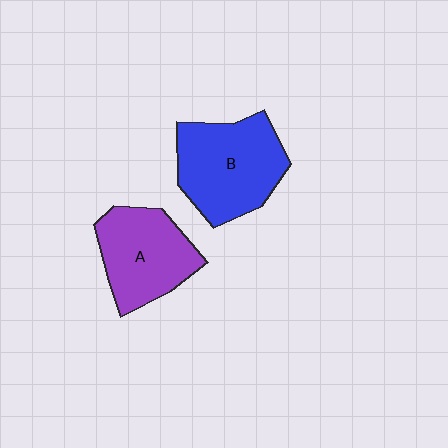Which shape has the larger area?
Shape B (blue).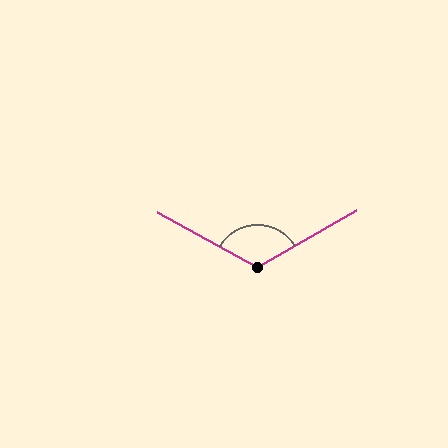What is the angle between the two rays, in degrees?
Approximately 121 degrees.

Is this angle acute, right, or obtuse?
It is obtuse.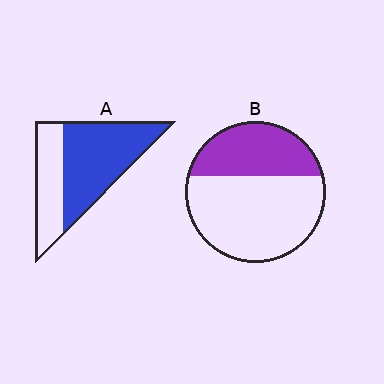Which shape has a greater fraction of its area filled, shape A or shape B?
Shape A.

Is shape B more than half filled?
No.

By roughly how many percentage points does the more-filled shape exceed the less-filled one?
By roughly 30 percentage points (A over B).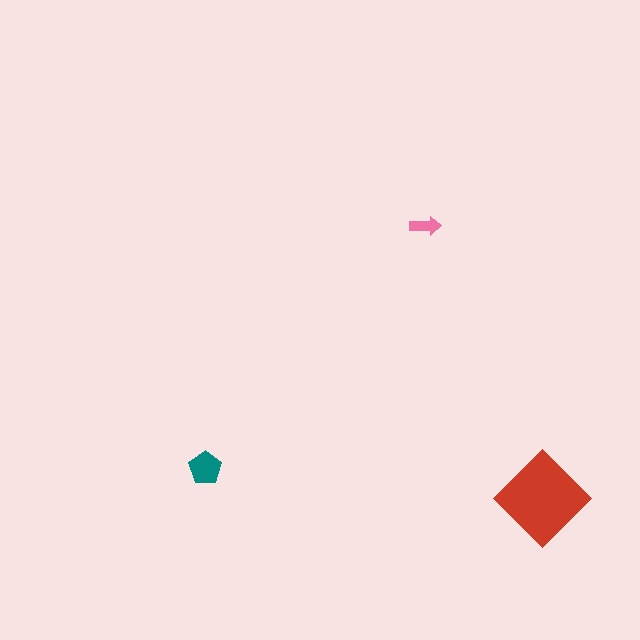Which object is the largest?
The red diamond.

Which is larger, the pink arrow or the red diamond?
The red diamond.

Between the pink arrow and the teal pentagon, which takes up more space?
The teal pentagon.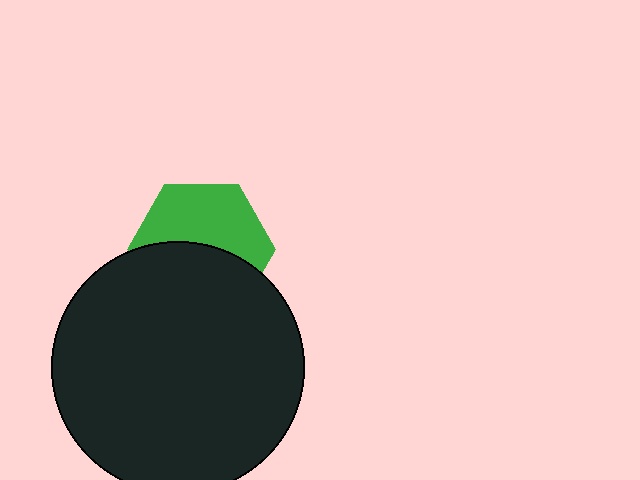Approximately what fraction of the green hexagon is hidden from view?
Roughly 49% of the green hexagon is hidden behind the black circle.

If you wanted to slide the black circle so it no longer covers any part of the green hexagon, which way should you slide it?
Slide it down — that is the most direct way to separate the two shapes.